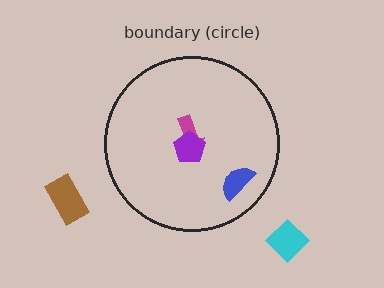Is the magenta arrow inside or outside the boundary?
Inside.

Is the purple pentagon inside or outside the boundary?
Inside.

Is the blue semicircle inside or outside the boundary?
Inside.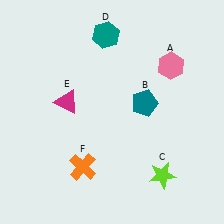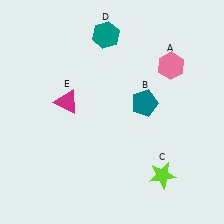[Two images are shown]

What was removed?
The orange cross (F) was removed in Image 2.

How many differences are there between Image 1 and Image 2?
There is 1 difference between the two images.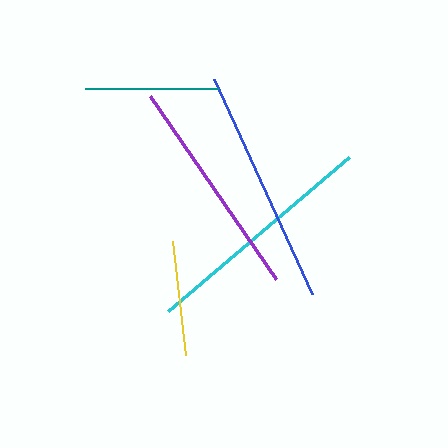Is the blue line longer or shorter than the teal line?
The blue line is longer than the teal line.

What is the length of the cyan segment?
The cyan segment is approximately 238 pixels long.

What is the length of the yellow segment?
The yellow segment is approximately 114 pixels long.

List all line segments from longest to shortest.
From longest to shortest: cyan, blue, purple, teal, yellow.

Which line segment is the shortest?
The yellow line is the shortest at approximately 114 pixels.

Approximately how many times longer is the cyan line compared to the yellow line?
The cyan line is approximately 2.1 times the length of the yellow line.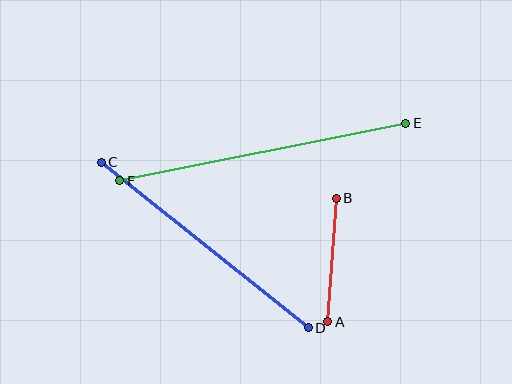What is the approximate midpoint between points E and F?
The midpoint is at approximately (263, 152) pixels.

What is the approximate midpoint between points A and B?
The midpoint is at approximately (332, 260) pixels.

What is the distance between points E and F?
The distance is approximately 292 pixels.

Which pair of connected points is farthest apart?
Points E and F are farthest apart.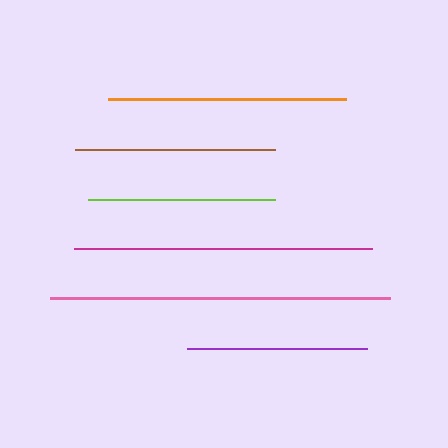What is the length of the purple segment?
The purple segment is approximately 180 pixels long.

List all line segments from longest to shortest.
From longest to shortest: pink, magenta, orange, brown, lime, purple.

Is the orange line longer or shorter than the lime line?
The orange line is longer than the lime line.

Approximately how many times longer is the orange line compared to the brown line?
The orange line is approximately 1.2 times the length of the brown line.